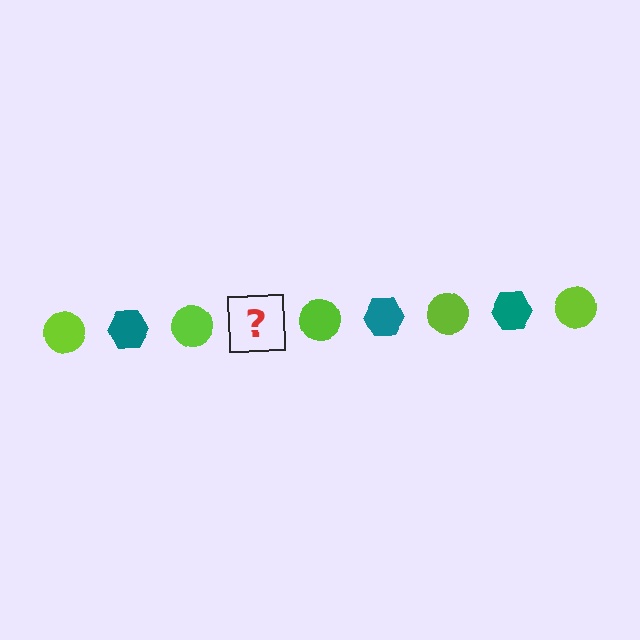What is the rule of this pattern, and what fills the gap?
The rule is that the pattern alternates between lime circle and teal hexagon. The gap should be filled with a teal hexagon.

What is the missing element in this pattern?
The missing element is a teal hexagon.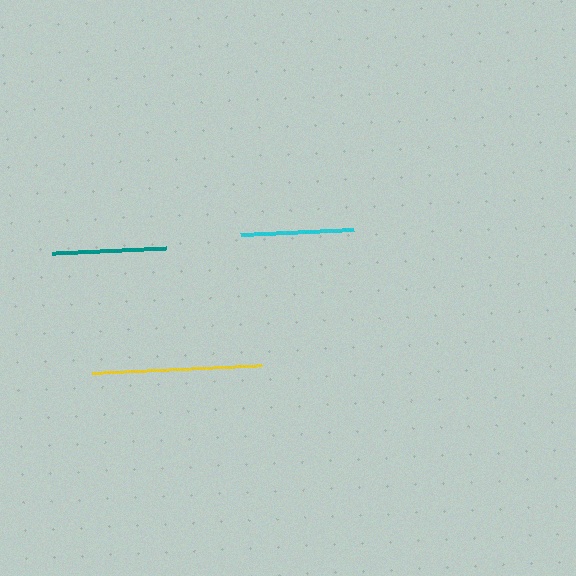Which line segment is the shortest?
The cyan line is the shortest at approximately 113 pixels.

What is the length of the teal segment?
The teal segment is approximately 115 pixels long.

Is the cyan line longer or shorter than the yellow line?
The yellow line is longer than the cyan line.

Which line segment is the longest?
The yellow line is the longest at approximately 171 pixels.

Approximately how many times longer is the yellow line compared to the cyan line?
The yellow line is approximately 1.5 times the length of the cyan line.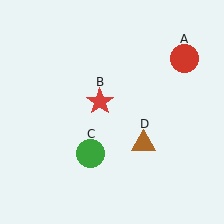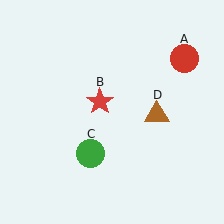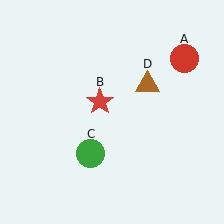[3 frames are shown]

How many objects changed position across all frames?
1 object changed position: brown triangle (object D).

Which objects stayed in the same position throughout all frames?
Red circle (object A) and red star (object B) and green circle (object C) remained stationary.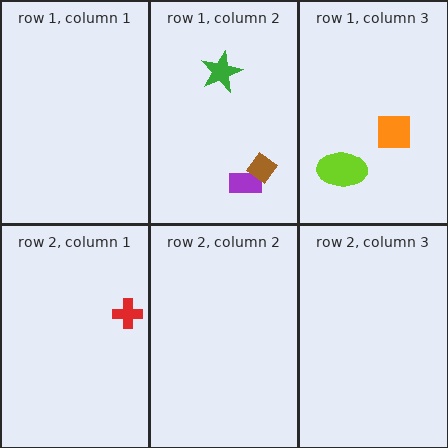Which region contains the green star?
The row 1, column 2 region.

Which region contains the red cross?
The row 2, column 1 region.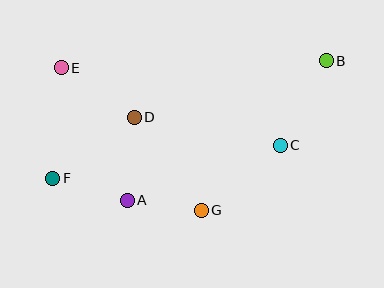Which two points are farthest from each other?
Points B and F are farthest from each other.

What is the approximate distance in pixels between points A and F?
The distance between A and F is approximately 78 pixels.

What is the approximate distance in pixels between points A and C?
The distance between A and C is approximately 162 pixels.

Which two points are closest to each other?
Points A and G are closest to each other.